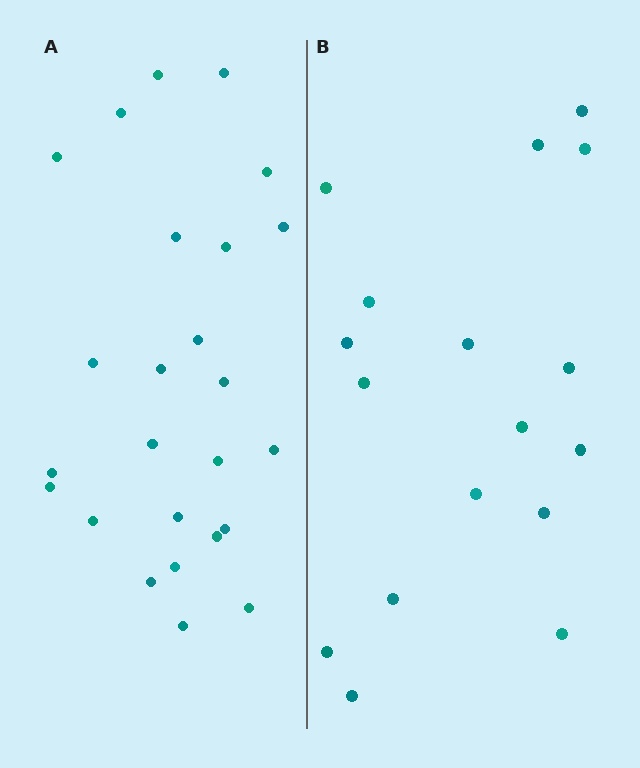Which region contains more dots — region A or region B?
Region A (the left region) has more dots.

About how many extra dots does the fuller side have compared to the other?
Region A has roughly 8 or so more dots than region B.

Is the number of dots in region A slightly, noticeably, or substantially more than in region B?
Region A has substantially more. The ratio is roughly 1.5 to 1.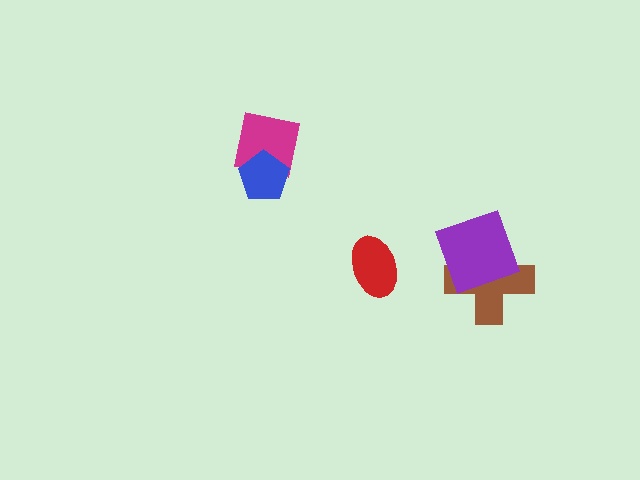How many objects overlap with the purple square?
1 object overlaps with the purple square.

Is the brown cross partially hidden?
Yes, it is partially covered by another shape.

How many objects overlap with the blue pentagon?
1 object overlaps with the blue pentagon.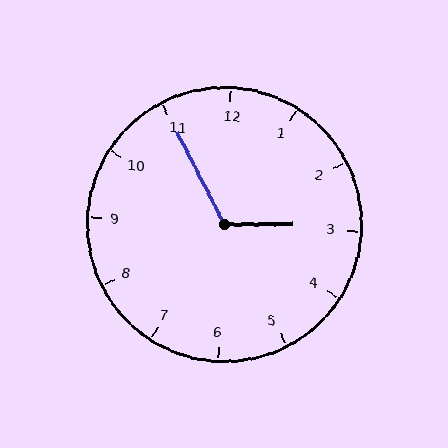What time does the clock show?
2:55.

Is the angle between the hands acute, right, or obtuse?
It is obtuse.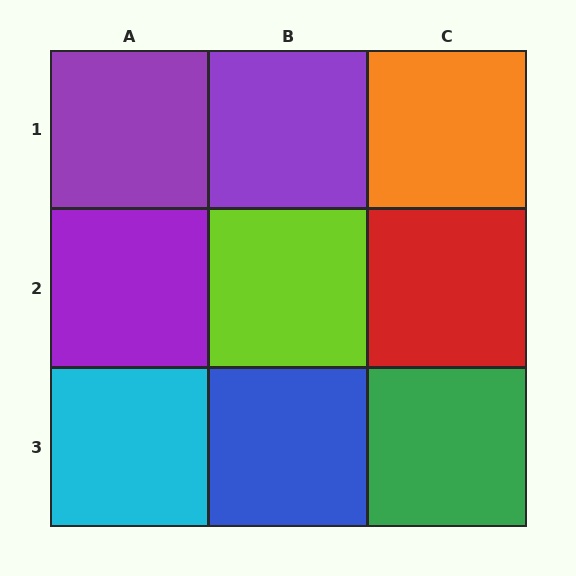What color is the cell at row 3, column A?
Cyan.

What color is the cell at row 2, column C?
Red.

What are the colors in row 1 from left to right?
Purple, purple, orange.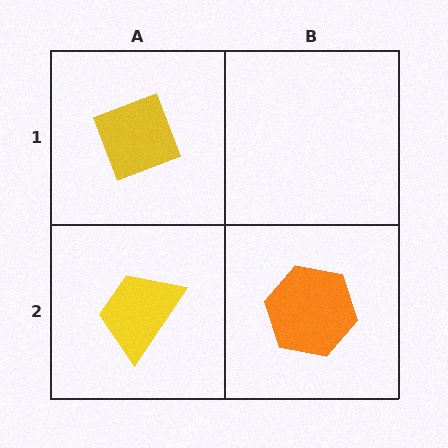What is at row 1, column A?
A yellow diamond.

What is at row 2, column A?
A yellow trapezoid.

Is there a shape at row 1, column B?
No, that cell is empty.